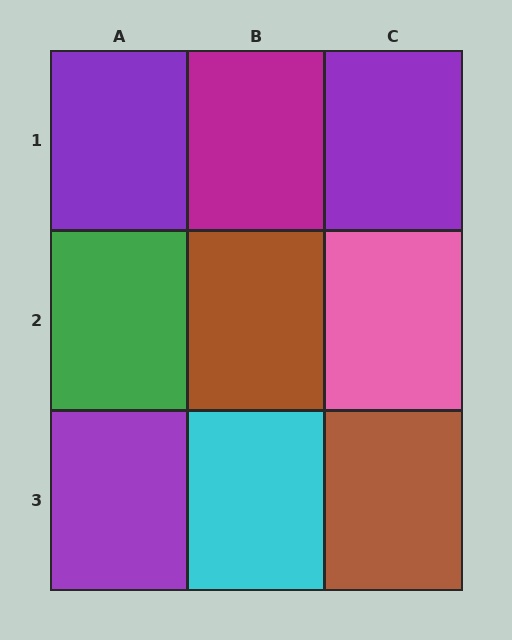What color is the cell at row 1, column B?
Magenta.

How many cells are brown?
2 cells are brown.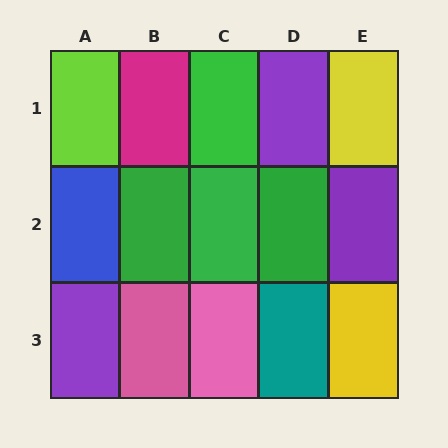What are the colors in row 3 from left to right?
Purple, pink, pink, teal, yellow.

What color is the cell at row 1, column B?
Magenta.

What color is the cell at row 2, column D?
Green.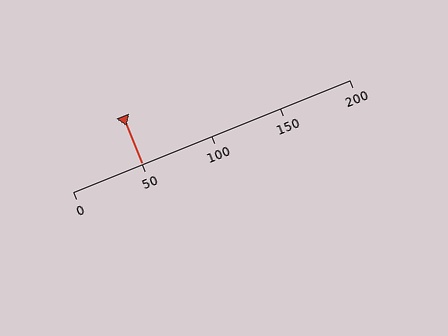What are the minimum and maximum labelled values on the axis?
The axis runs from 0 to 200.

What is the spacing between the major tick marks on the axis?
The major ticks are spaced 50 apart.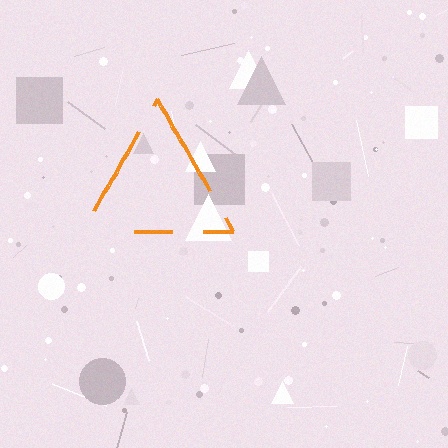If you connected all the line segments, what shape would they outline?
They would outline a triangle.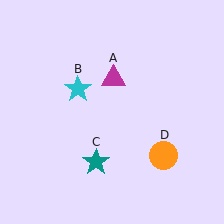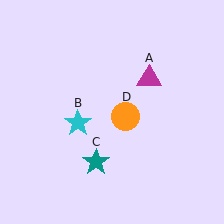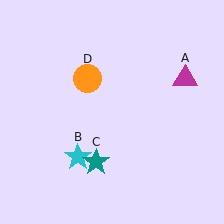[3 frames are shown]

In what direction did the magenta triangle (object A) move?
The magenta triangle (object A) moved right.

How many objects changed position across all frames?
3 objects changed position: magenta triangle (object A), cyan star (object B), orange circle (object D).